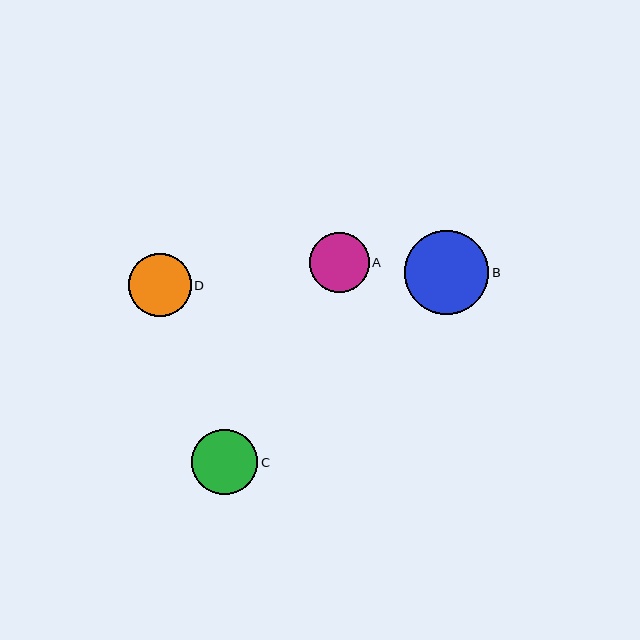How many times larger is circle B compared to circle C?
Circle B is approximately 1.3 times the size of circle C.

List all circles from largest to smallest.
From largest to smallest: B, C, D, A.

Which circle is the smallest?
Circle A is the smallest with a size of approximately 60 pixels.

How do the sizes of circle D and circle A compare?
Circle D and circle A are approximately the same size.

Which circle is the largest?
Circle B is the largest with a size of approximately 85 pixels.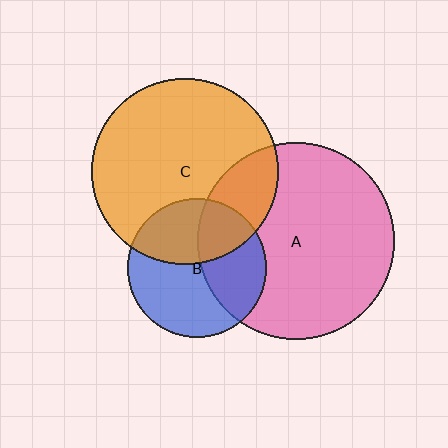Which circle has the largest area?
Circle A (pink).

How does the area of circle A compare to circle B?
Approximately 2.0 times.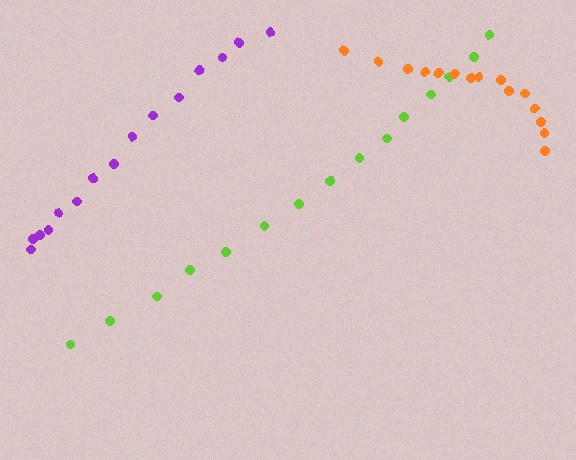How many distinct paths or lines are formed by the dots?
There are 3 distinct paths.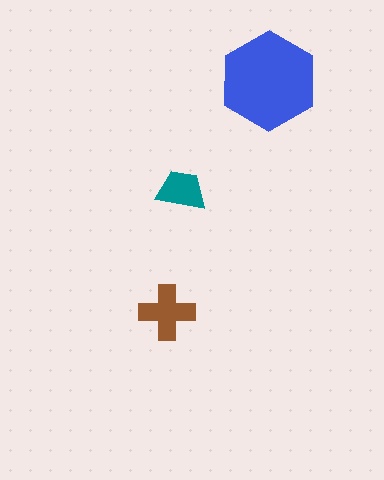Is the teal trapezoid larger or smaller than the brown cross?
Smaller.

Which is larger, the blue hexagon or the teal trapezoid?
The blue hexagon.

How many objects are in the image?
There are 3 objects in the image.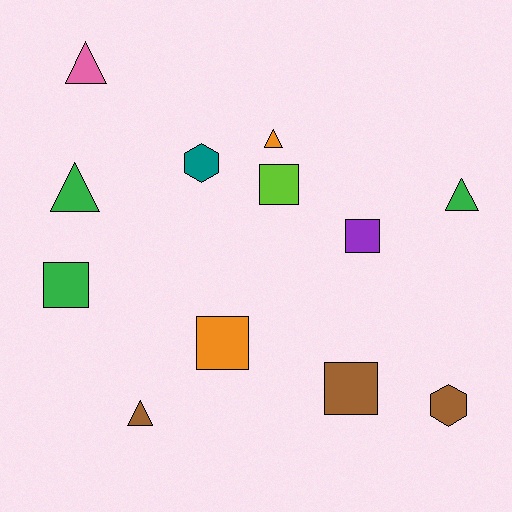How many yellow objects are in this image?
There are no yellow objects.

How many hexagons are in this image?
There are 2 hexagons.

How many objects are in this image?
There are 12 objects.